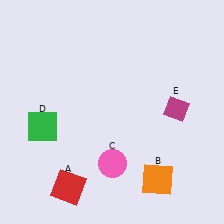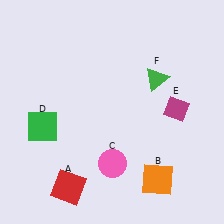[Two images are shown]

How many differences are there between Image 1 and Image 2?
There is 1 difference between the two images.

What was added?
A green triangle (F) was added in Image 2.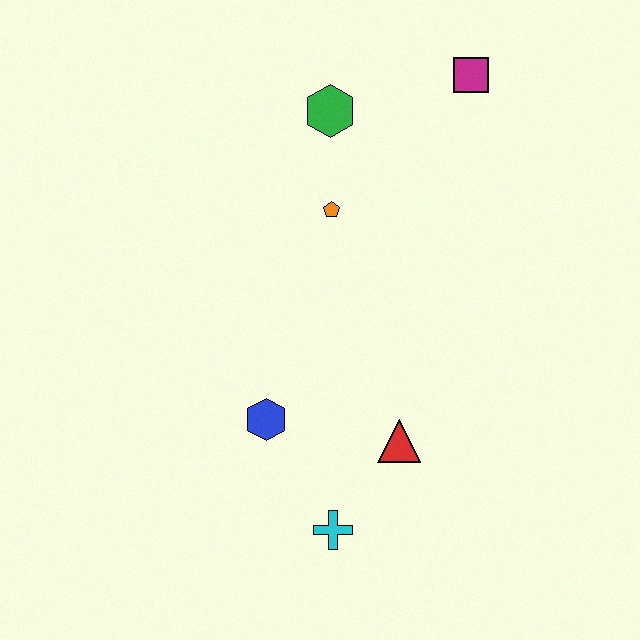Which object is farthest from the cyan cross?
The magenta square is farthest from the cyan cross.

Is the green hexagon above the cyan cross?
Yes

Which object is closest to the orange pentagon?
The green hexagon is closest to the orange pentagon.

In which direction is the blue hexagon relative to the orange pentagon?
The blue hexagon is below the orange pentagon.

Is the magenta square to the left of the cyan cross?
No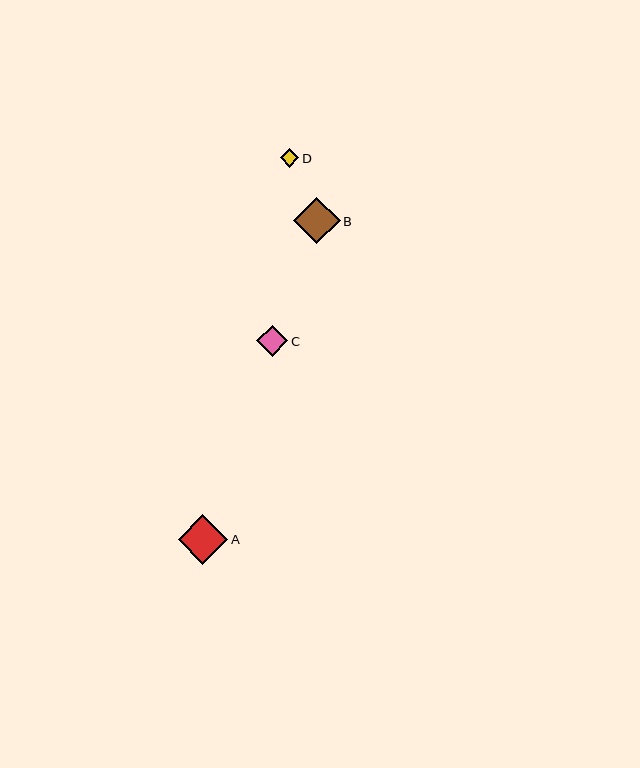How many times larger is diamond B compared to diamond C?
Diamond B is approximately 1.5 times the size of diamond C.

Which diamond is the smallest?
Diamond D is the smallest with a size of approximately 18 pixels.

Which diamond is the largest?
Diamond A is the largest with a size of approximately 49 pixels.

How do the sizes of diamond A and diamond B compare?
Diamond A and diamond B are approximately the same size.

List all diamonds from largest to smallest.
From largest to smallest: A, B, C, D.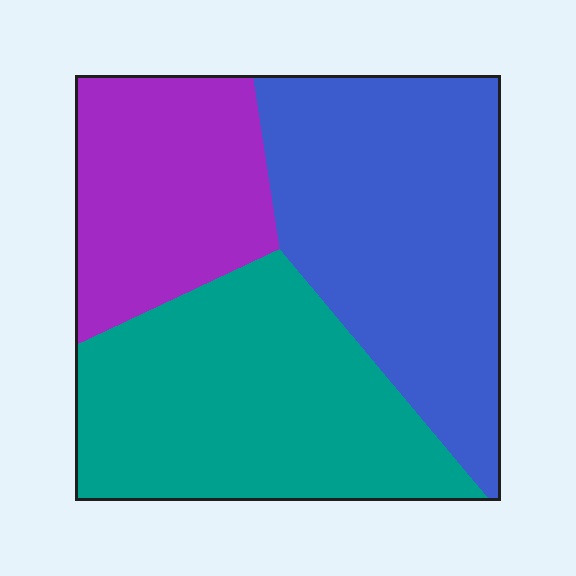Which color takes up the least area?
Purple, at roughly 25%.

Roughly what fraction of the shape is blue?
Blue takes up about three eighths (3/8) of the shape.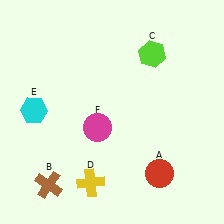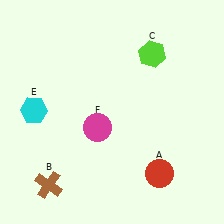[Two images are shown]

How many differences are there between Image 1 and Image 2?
There is 1 difference between the two images.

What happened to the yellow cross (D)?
The yellow cross (D) was removed in Image 2. It was in the bottom-left area of Image 1.